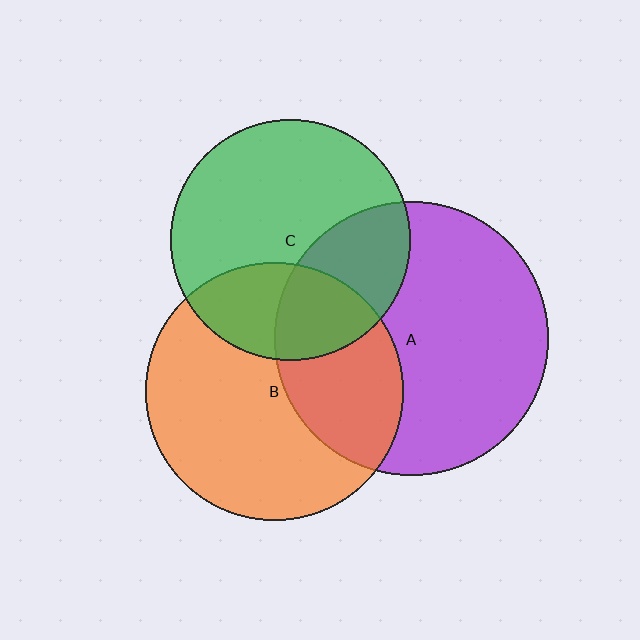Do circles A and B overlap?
Yes.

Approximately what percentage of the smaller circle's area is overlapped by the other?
Approximately 35%.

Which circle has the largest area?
Circle A (purple).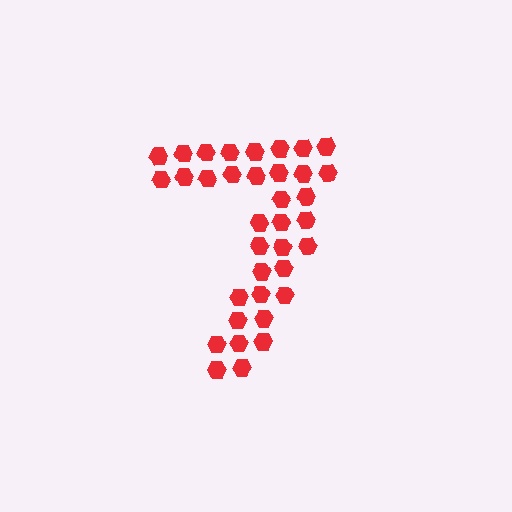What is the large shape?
The large shape is the digit 7.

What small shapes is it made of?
It is made of small hexagons.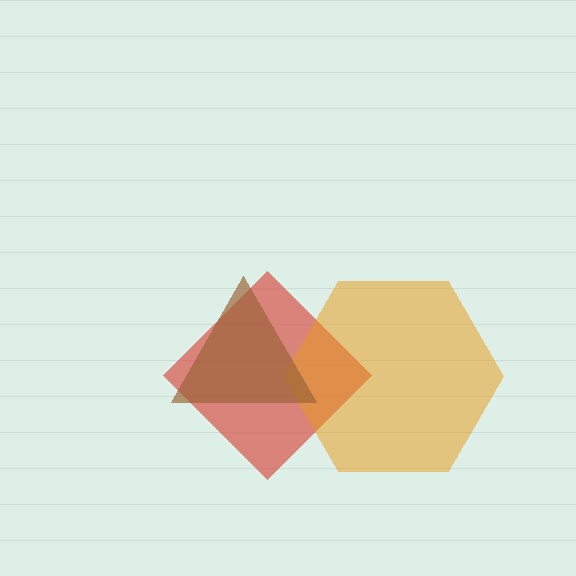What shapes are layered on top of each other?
The layered shapes are: a red diamond, an orange hexagon, a brown triangle.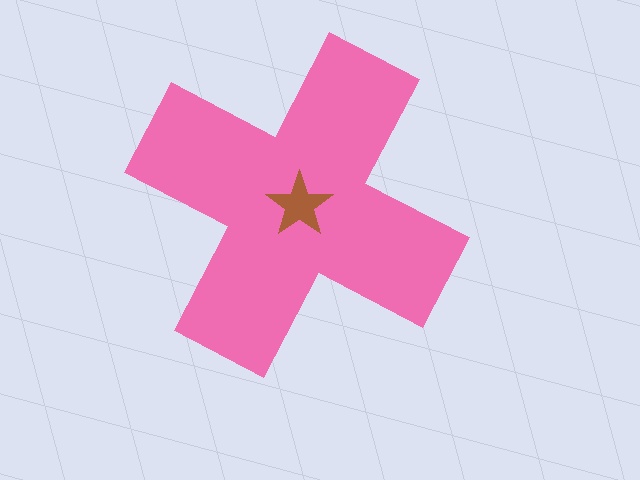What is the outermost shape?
The pink cross.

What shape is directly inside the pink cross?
The brown star.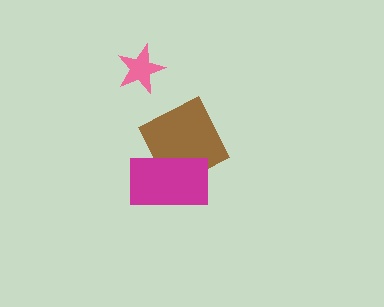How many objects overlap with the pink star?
0 objects overlap with the pink star.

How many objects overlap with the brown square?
1 object overlaps with the brown square.